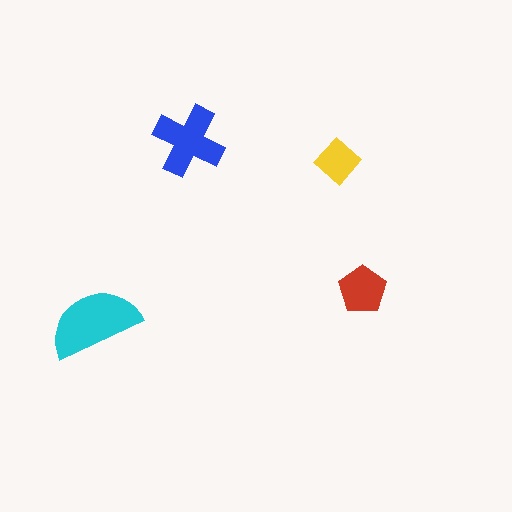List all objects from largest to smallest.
The cyan semicircle, the blue cross, the red pentagon, the yellow diamond.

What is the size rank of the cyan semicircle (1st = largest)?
1st.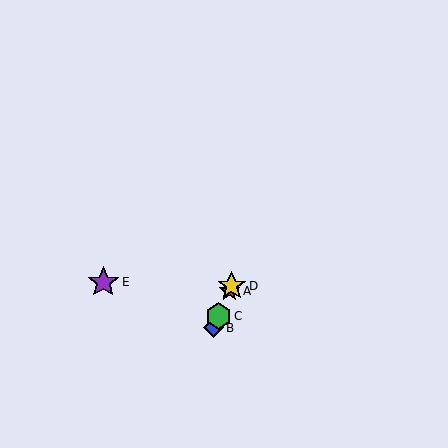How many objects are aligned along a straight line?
4 objects (A, B, C, D) are aligned along a straight line.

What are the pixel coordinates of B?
Object B is at (213, 328).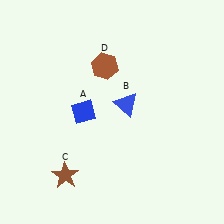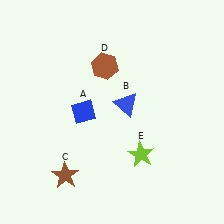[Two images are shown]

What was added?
A lime star (E) was added in Image 2.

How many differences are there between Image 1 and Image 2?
There is 1 difference between the two images.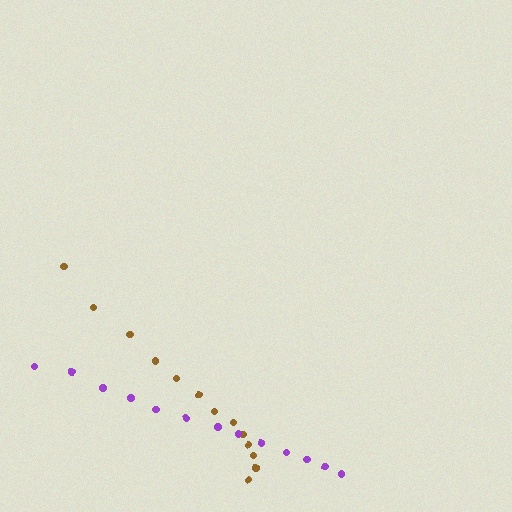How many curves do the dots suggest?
There are 2 distinct paths.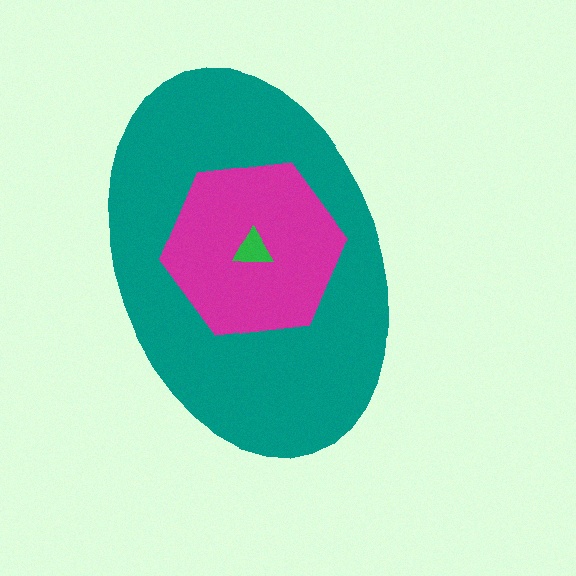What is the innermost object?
The green triangle.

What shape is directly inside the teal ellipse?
The magenta hexagon.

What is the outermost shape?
The teal ellipse.